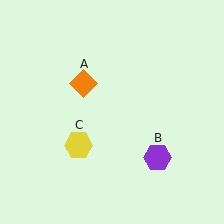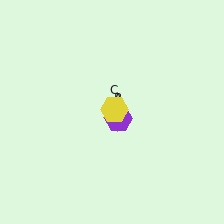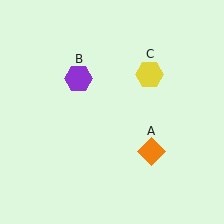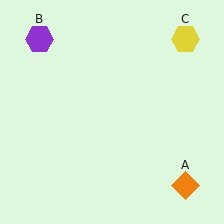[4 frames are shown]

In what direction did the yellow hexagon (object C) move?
The yellow hexagon (object C) moved up and to the right.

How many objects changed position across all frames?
3 objects changed position: orange diamond (object A), purple hexagon (object B), yellow hexagon (object C).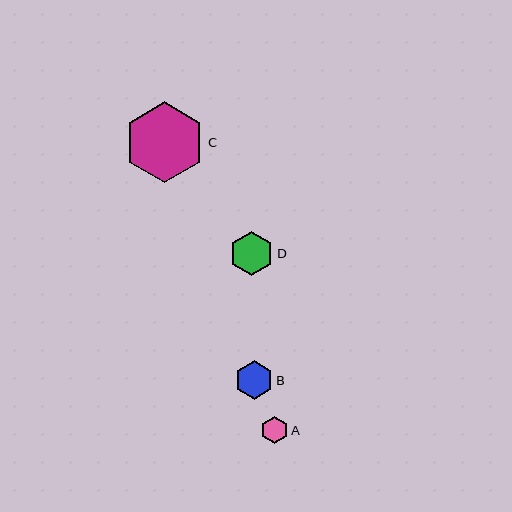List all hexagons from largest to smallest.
From largest to smallest: C, D, B, A.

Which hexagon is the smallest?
Hexagon A is the smallest with a size of approximately 27 pixels.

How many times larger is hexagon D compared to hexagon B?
Hexagon D is approximately 1.1 times the size of hexagon B.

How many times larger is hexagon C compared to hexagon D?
Hexagon C is approximately 1.9 times the size of hexagon D.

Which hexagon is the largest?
Hexagon C is the largest with a size of approximately 81 pixels.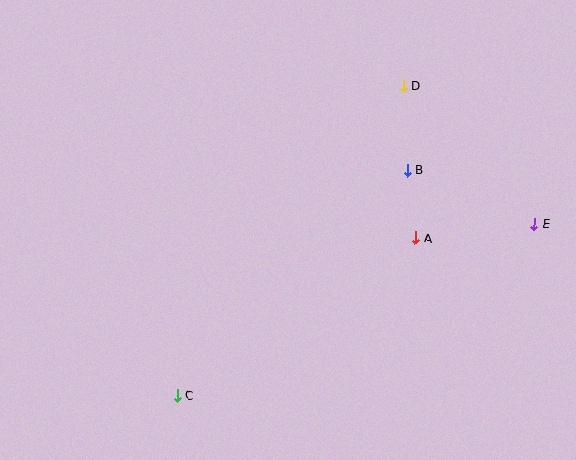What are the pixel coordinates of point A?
Point A is at (416, 238).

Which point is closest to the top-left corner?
Point D is closest to the top-left corner.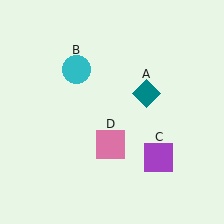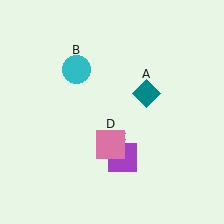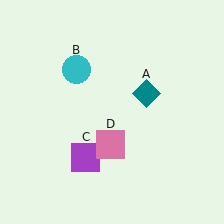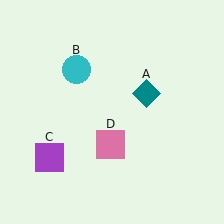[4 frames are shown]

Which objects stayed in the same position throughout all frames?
Teal diamond (object A) and cyan circle (object B) and pink square (object D) remained stationary.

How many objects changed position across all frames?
1 object changed position: purple square (object C).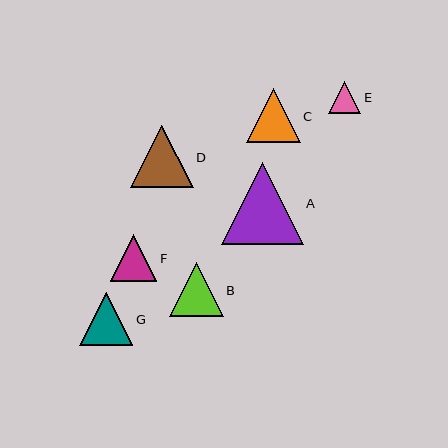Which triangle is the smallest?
Triangle E is the smallest with a size of approximately 32 pixels.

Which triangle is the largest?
Triangle A is the largest with a size of approximately 81 pixels.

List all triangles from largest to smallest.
From largest to smallest: A, D, B, C, G, F, E.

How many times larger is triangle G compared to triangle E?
Triangle G is approximately 1.7 times the size of triangle E.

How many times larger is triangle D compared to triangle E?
Triangle D is approximately 1.9 times the size of triangle E.